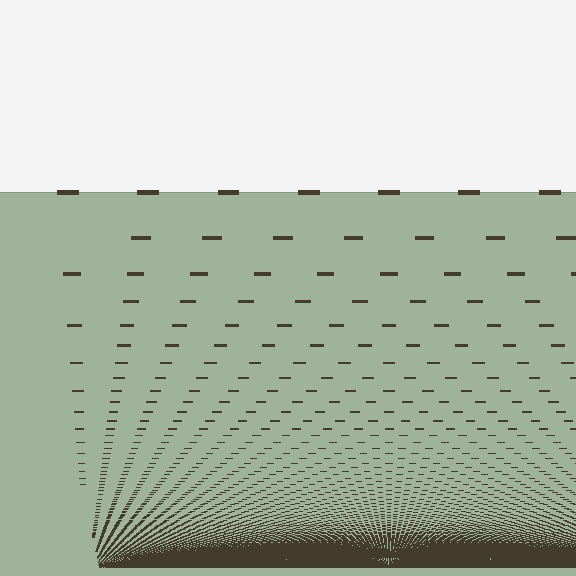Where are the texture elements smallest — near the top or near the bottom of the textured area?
Near the bottom.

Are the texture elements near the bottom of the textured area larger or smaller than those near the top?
Smaller. The gradient is inverted — elements near the bottom are smaller and denser.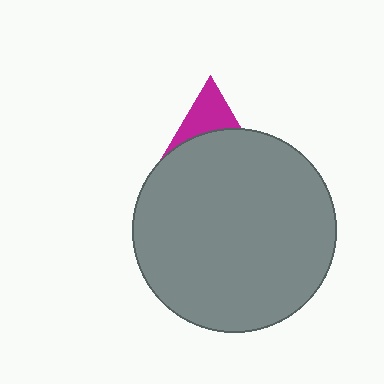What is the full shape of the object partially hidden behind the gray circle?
The partially hidden object is a magenta triangle.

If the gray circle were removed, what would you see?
You would see the complete magenta triangle.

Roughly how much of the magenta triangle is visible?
A small part of it is visible (roughly 38%).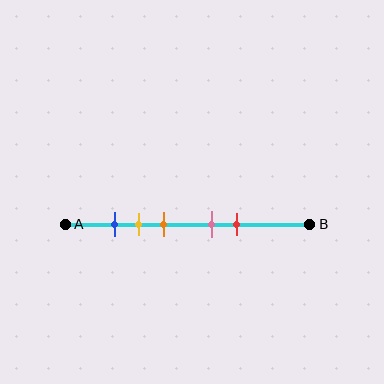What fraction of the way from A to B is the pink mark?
The pink mark is approximately 60% (0.6) of the way from A to B.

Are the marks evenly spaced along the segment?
No, the marks are not evenly spaced.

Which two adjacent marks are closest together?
The blue and yellow marks are the closest adjacent pair.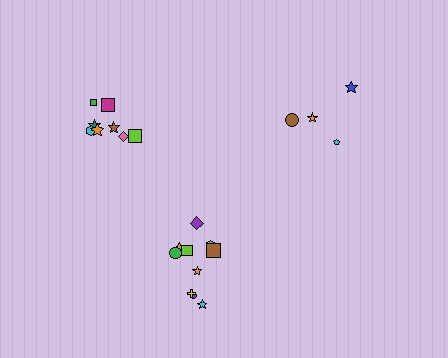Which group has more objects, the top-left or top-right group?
The top-left group.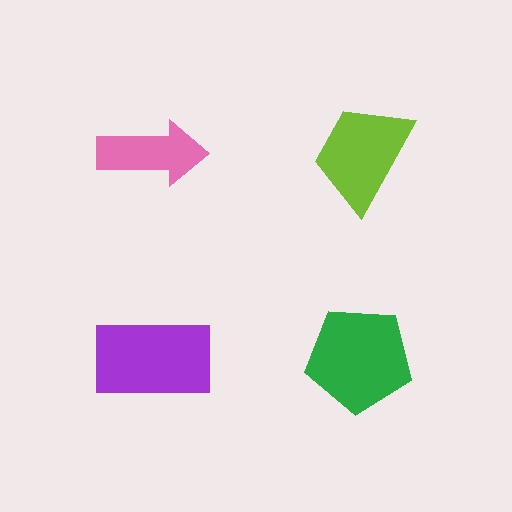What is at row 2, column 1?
A purple rectangle.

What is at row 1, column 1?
A pink arrow.